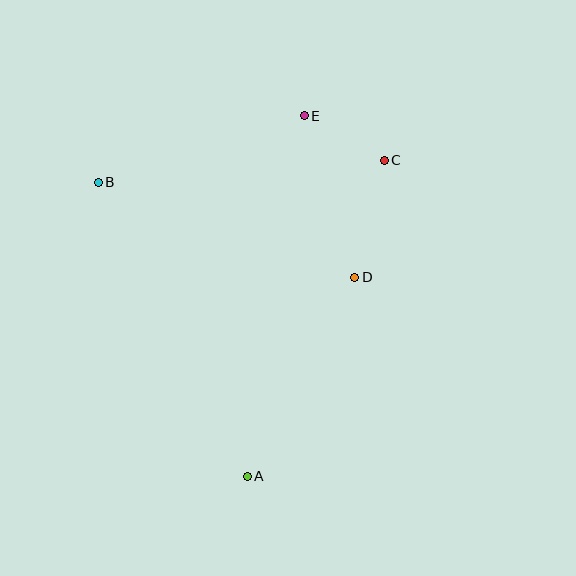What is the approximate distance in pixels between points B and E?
The distance between B and E is approximately 217 pixels.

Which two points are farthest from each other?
Points A and E are farthest from each other.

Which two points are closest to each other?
Points C and E are closest to each other.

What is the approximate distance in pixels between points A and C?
The distance between A and C is approximately 344 pixels.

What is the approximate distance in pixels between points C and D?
The distance between C and D is approximately 121 pixels.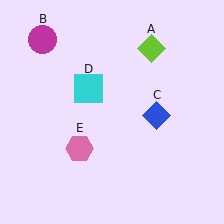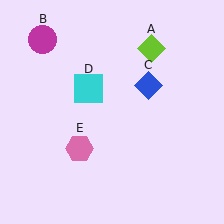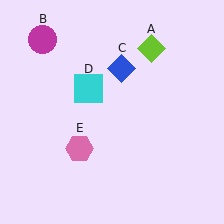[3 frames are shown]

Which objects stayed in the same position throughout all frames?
Lime diamond (object A) and magenta circle (object B) and cyan square (object D) and pink hexagon (object E) remained stationary.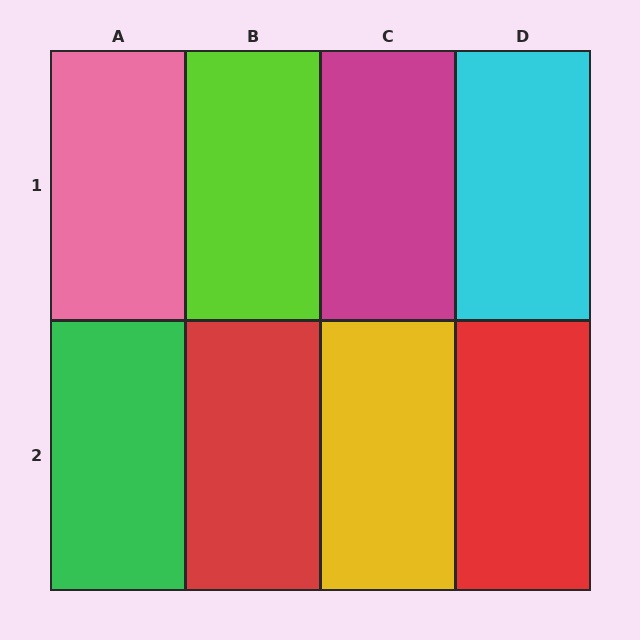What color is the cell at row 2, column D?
Red.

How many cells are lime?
1 cell is lime.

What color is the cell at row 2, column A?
Green.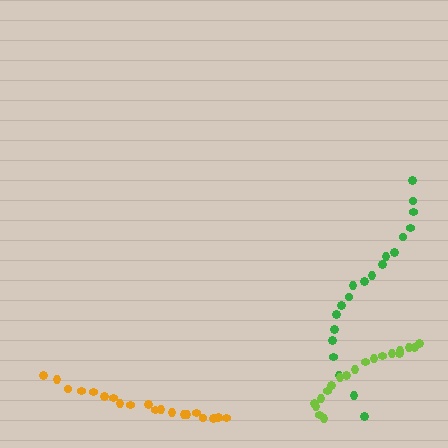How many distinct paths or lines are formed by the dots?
There are 3 distinct paths.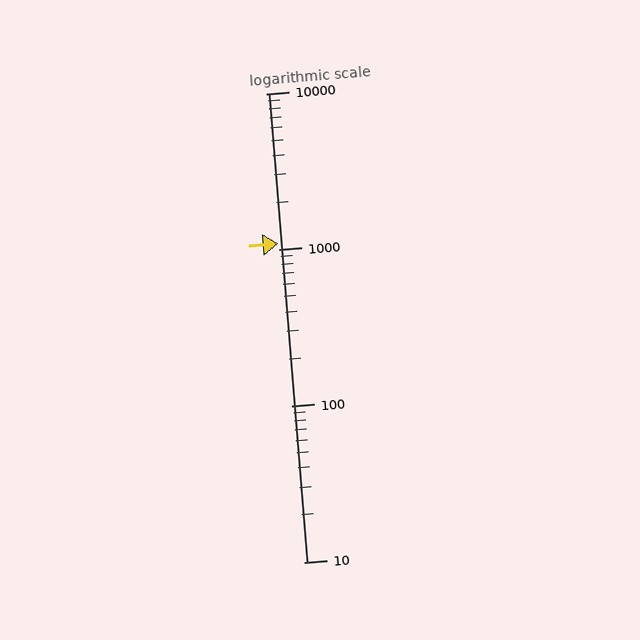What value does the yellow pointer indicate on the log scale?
The pointer indicates approximately 1100.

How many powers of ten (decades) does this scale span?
The scale spans 3 decades, from 10 to 10000.